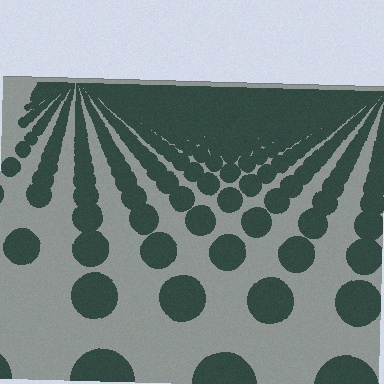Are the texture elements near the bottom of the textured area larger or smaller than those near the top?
Larger. Near the bottom, elements are closer to the viewer and appear at a bigger on-screen size.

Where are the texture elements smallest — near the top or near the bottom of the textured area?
Near the top.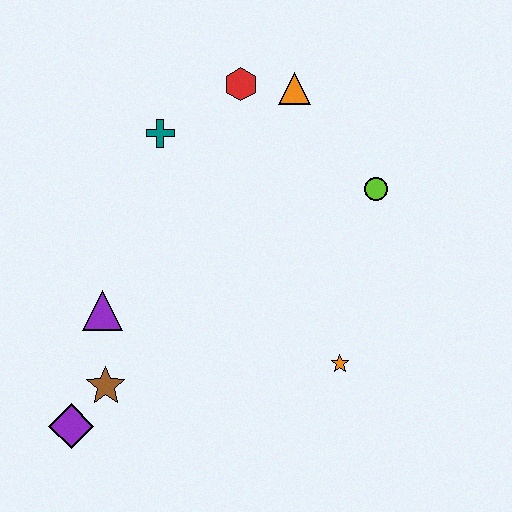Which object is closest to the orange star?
The lime circle is closest to the orange star.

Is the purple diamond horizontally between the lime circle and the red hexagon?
No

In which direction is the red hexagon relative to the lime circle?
The red hexagon is to the left of the lime circle.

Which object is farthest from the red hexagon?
The purple diamond is farthest from the red hexagon.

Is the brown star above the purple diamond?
Yes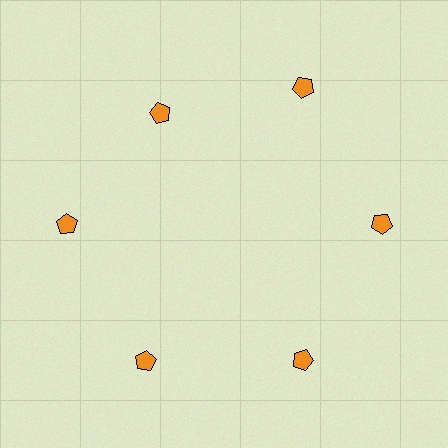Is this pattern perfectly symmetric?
No. The 6 orange pentagons are arranged in a ring, but one element near the 11 o'clock position is pulled inward toward the center, breaking the 6-fold rotational symmetry.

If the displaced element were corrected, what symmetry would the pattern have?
It would have 6-fold rotational symmetry — the pattern would map onto itself every 60 degrees.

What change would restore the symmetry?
The symmetry would be restored by moving it outward, back onto the ring so that all 6 pentagons sit at equal angles and equal distance from the center.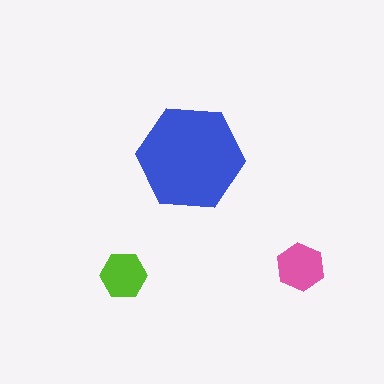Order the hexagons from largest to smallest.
the blue one, the pink one, the lime one.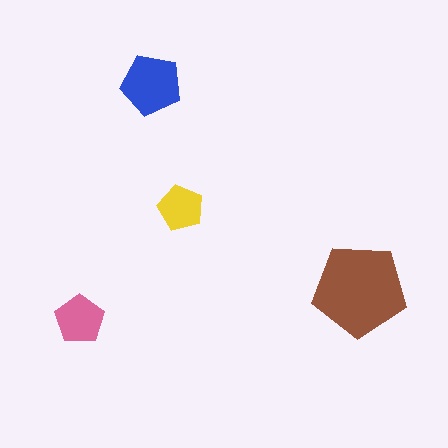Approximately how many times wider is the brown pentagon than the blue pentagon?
About 1.5 times wider.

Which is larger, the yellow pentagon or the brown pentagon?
The brown one.